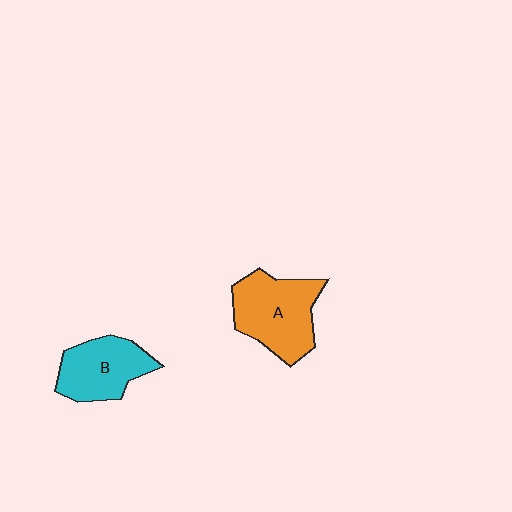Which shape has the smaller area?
Shape B (cyan).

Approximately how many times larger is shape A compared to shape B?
Approximately 1.3 times.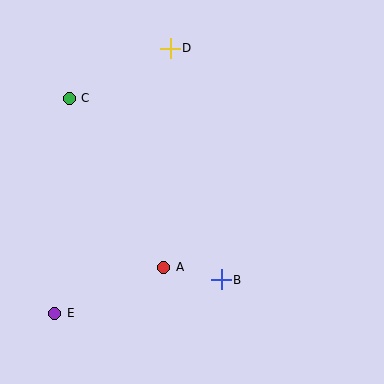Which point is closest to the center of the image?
Point A at (164, 267) is closest to the center.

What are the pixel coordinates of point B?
Point B is at (221, 280).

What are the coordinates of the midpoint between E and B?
The midpoint between E and B is at (138, 296).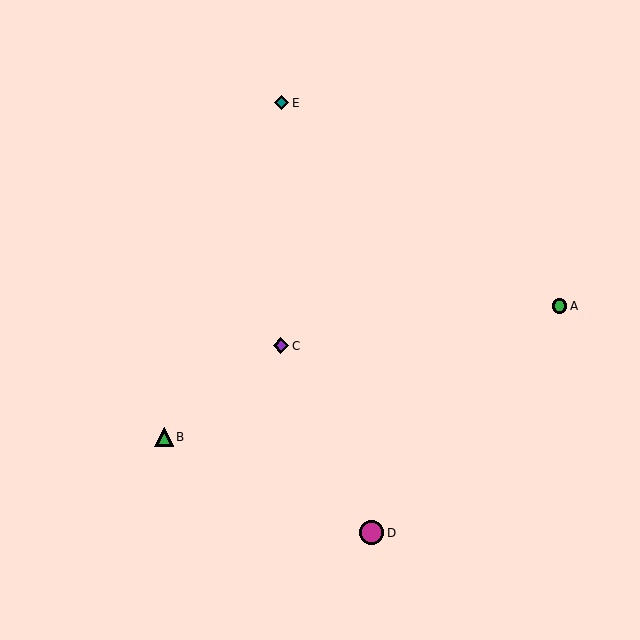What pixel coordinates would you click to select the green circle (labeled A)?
Click at (560, 306) to select the green circle A.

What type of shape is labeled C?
Shape C is a purple diamond.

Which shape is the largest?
The magenta circle (labeled D) is the largest.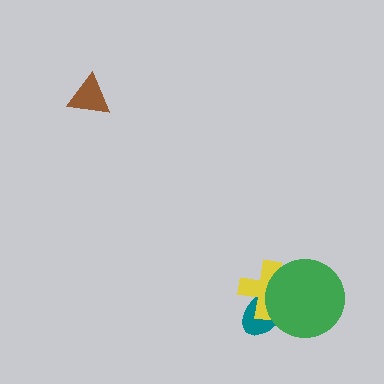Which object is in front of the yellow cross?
The green circle is in front of the yellow cross.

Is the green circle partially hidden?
No, no other shape covers it.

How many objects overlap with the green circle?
2 objects overlap with the green circle.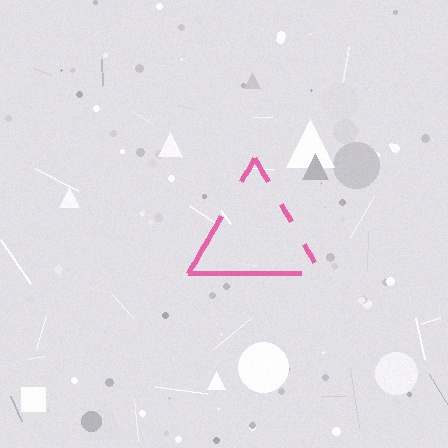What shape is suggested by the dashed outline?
The dashed outline suggests a triangle.